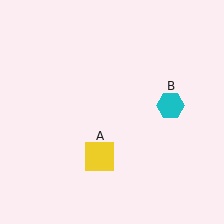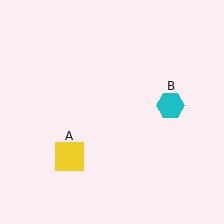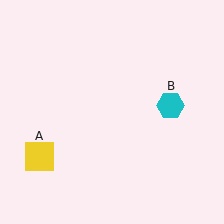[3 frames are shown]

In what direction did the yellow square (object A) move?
The yellow square (object A) moved left.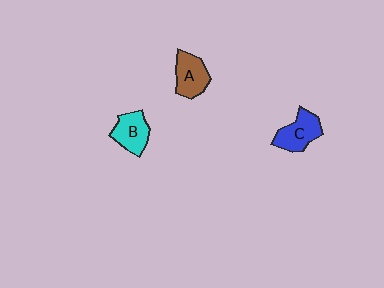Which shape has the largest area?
Shape C (blue).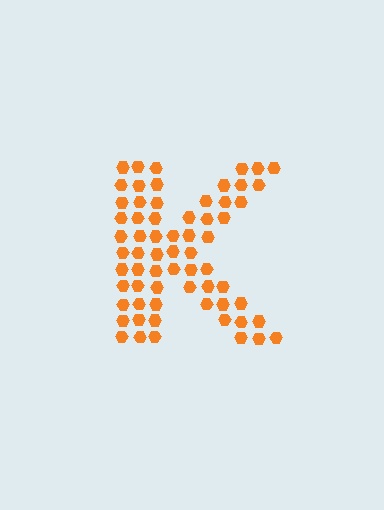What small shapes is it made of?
It is made of small hexagons.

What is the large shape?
The large shape is the letter K.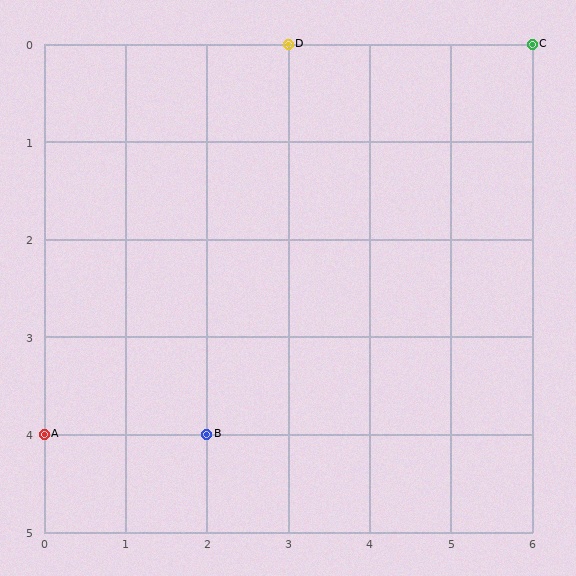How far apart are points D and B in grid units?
Points D and B are 1 column and 4 rows apart (about 4.1 grid units diagonally).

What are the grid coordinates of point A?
Point A is at grid coordinates (0, 4).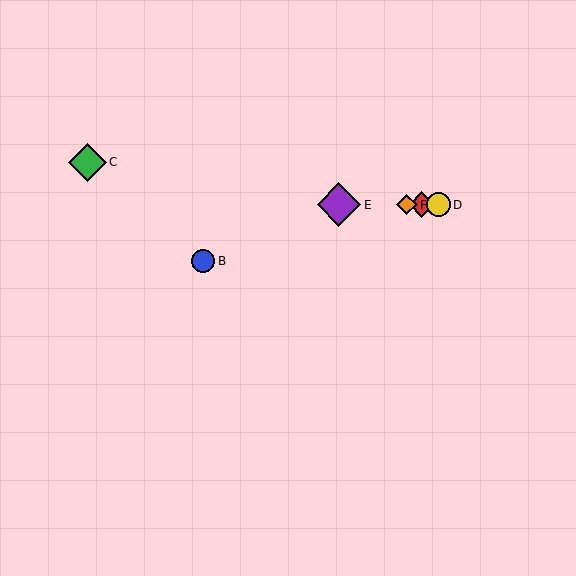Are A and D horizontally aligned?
Yes, both are at y≈205.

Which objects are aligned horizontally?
Objects A, D, E, F are aligned horizontally.